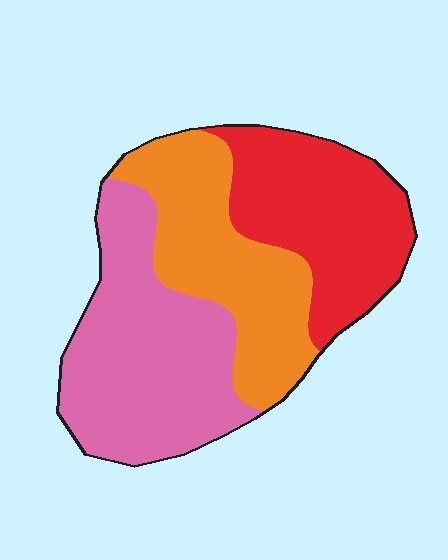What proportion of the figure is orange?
Orange takes up about one third (1/3) of the figure.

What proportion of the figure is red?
Red takes up between a quarter and a half of the figure.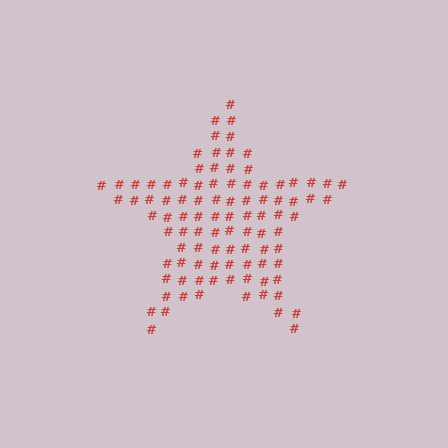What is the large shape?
The large shape is a star.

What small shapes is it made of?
It is made of small hash symbols.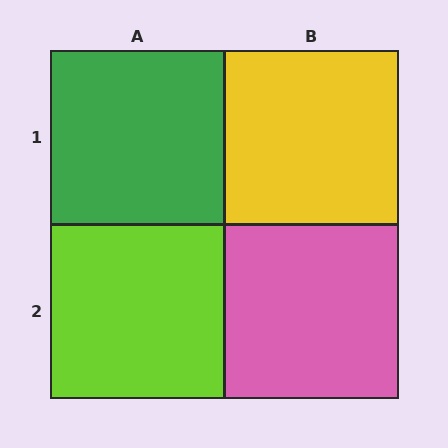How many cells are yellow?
1 cell is yellow.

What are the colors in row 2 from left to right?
Lime, pink.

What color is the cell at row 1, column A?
Green.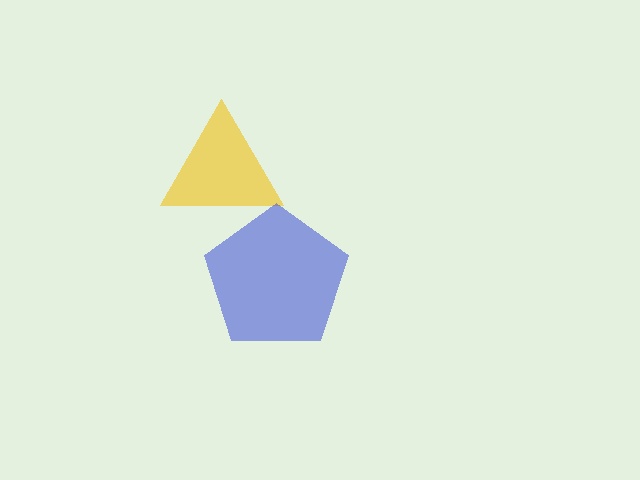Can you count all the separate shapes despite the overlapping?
Yes, there are 2 separate shapes.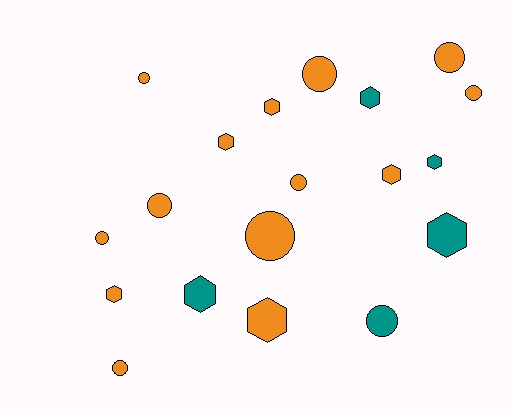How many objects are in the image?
There are 19 objects.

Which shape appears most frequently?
Circle, with 10 objects.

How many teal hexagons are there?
There are 4 teal hexagons.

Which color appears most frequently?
Orange, with 14 objects.